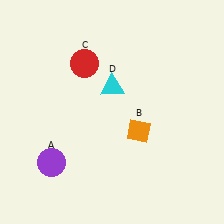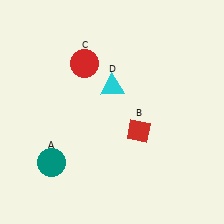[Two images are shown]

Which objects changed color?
A changed from purple to teal. B changed from orange to red.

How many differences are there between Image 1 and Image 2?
There are 2 differences between the two images.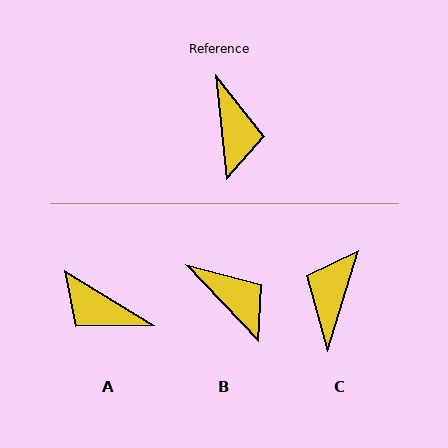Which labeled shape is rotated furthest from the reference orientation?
C, about 156 degrees away.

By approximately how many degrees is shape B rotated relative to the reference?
Approximately 37 degrees counter-clockwise.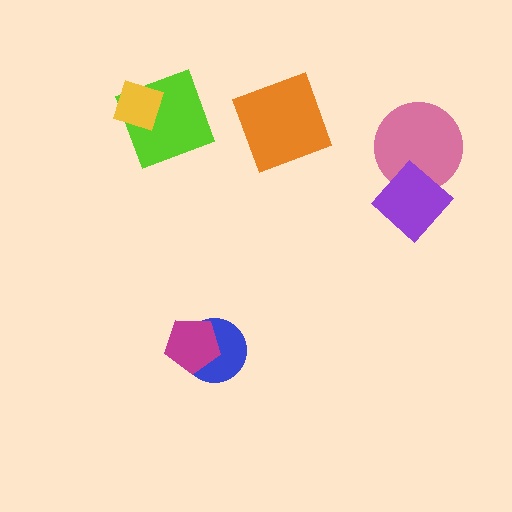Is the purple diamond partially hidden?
No, no other shape covers it.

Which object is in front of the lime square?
The yellow diamond is in front of the lime square.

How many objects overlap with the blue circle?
1 object overlaps with the blue circle.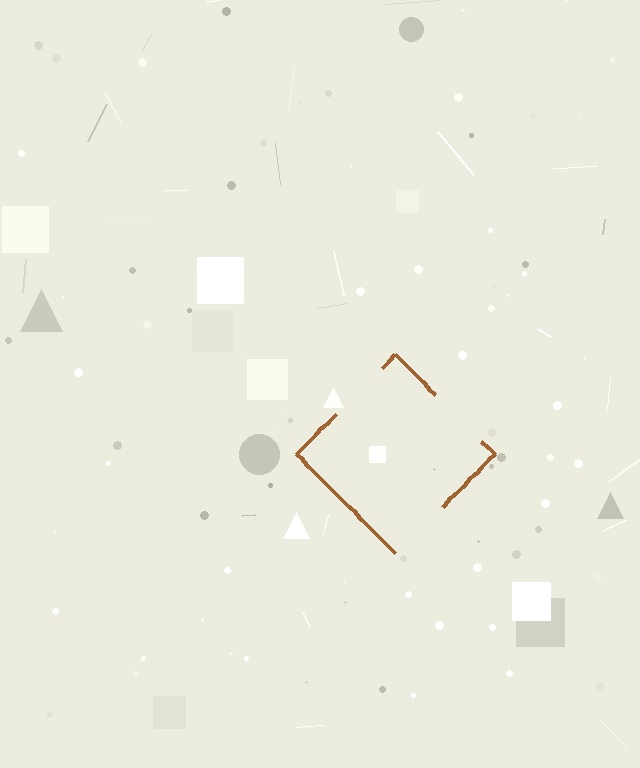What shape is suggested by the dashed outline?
The dashed outline suggests a diamond.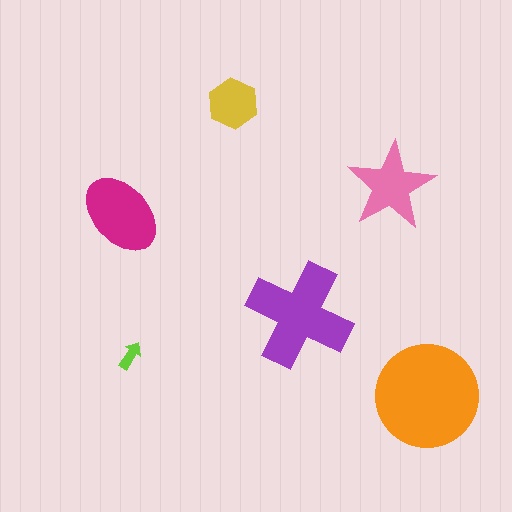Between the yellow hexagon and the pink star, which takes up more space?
The pink star.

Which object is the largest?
The orange circle.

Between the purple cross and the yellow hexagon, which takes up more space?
The purple cross.